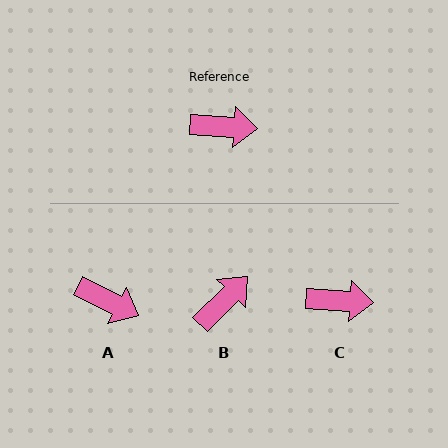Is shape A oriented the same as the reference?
No, it is off by about 24 degrees.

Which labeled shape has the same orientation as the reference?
C.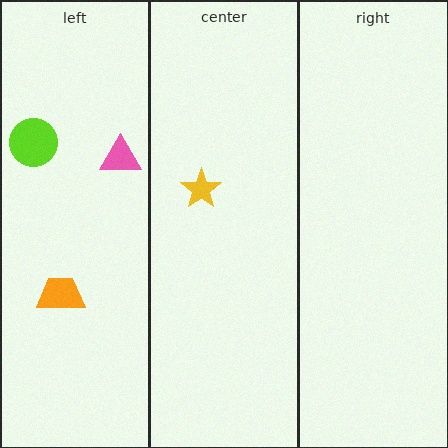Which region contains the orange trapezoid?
The left region.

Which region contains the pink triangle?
The left region.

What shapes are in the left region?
The orange trapezoid, the lime circle, the pink triangle.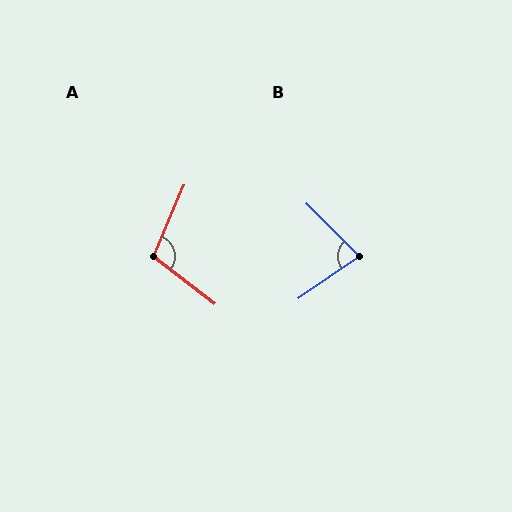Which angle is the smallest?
B, at approximately 80 degrees.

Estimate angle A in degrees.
Approximately 105 degrees.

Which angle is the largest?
A, at approximately 105 degrees.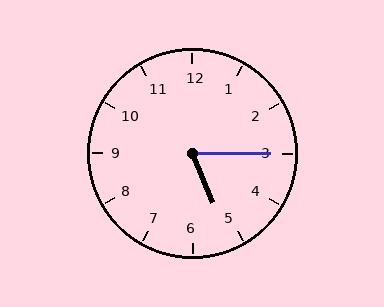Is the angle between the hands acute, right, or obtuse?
It is acute.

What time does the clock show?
5:15.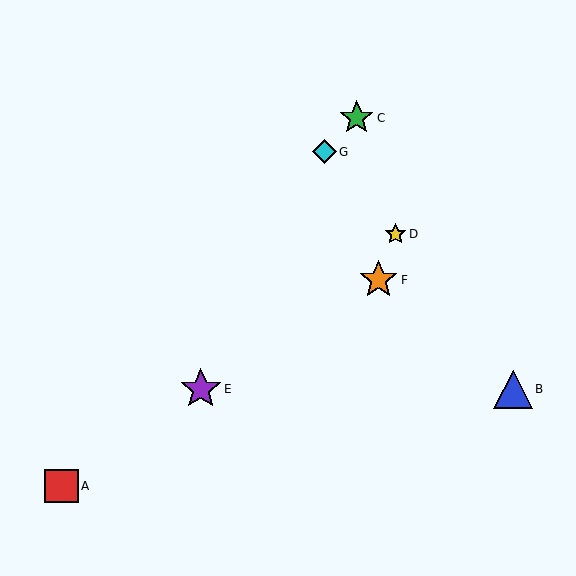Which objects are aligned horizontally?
Objects B, E are aligned horizontally.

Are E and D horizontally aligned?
No, E is at y≈389 and D is at y≈234.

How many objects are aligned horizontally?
2 objects (B, E) are aligned horizontally.